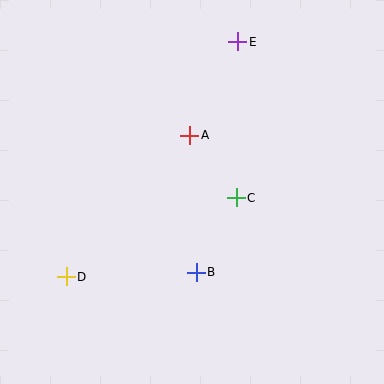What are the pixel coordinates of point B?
Point B is at (196, 272).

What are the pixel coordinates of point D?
Point D is at (66, 277).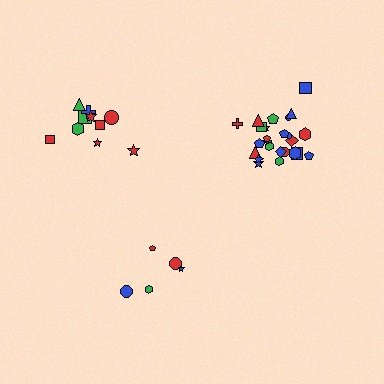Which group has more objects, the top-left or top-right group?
The top-right group.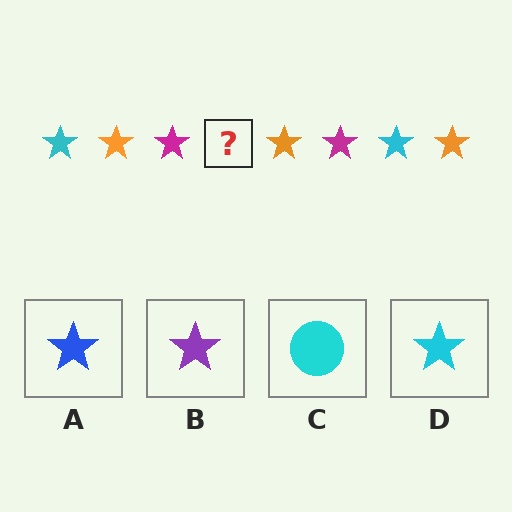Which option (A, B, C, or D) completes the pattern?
D.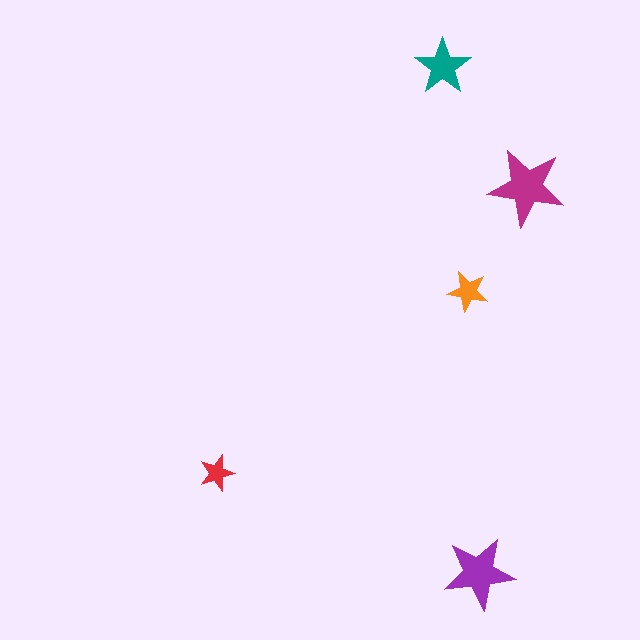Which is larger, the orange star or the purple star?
The purple one.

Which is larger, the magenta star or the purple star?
The magenta one.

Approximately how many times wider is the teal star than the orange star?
About 1.5 times wider.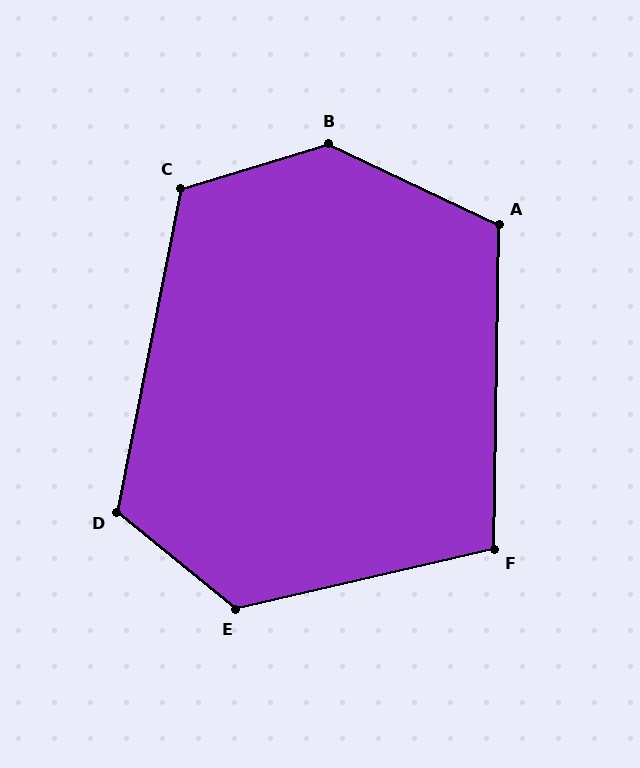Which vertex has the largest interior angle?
B, at approximately 138 degrees.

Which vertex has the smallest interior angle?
F, at approximately 104 degrees.